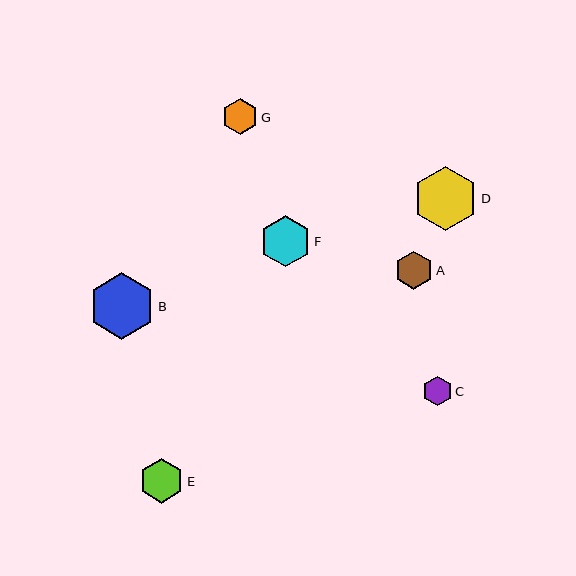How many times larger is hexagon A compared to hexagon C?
Hexagon A is approximately 1.3 times the size of hexagon C.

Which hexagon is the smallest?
Hexagon C is the smallest with a size of approximately 30 pixels.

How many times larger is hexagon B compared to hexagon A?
Hexagon B is approximately 1.8 times the size of hexagon A.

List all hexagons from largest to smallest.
From largest to smallest: B, D, F, E, A, G, C.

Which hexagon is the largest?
Hexagon B is the largest with a size of approximately 67 pixels.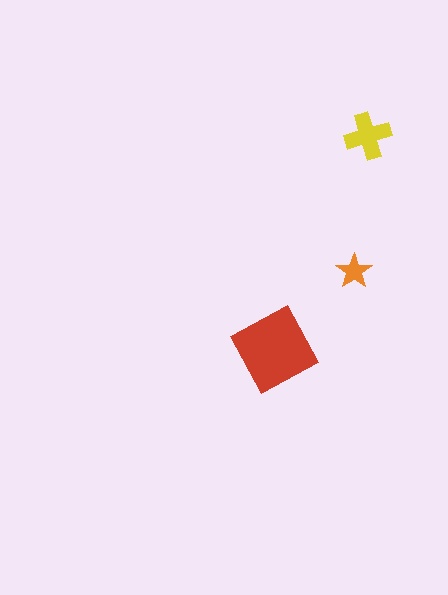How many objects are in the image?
There are 3 objects in the image.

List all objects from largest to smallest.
The red diamond, the yellow cross, the orange star.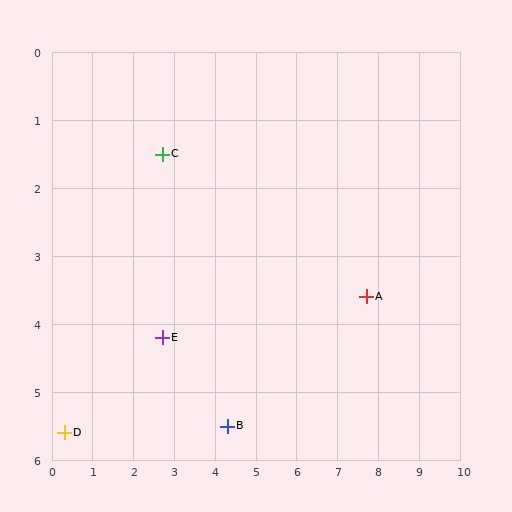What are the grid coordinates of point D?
Point D is at approximately (0.3, 5.6).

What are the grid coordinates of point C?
Point C is at approximately (2.7, 1.5).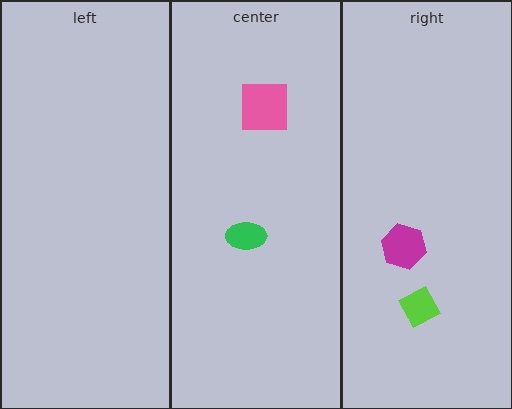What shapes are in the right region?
The magenta hexagon, the lime diamond.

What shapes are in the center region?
The green ellipse, the pink square.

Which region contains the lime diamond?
The right region.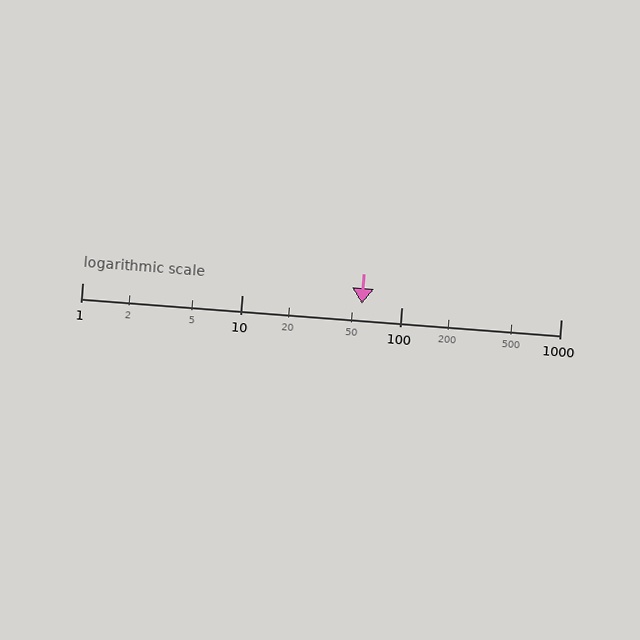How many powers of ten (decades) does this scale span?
The scale spans 3 decades, from 1 to 1000.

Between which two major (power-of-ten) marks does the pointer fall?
The pointer is between 10 and 100.